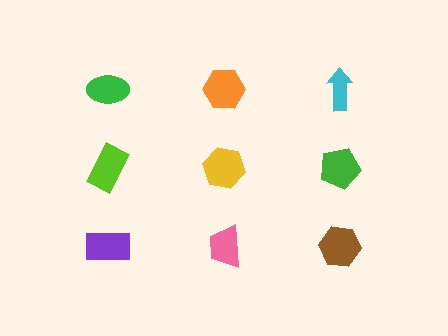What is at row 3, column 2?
A pink trapezoid.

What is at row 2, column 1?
A lime rectangle.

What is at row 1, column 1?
A green ellipse.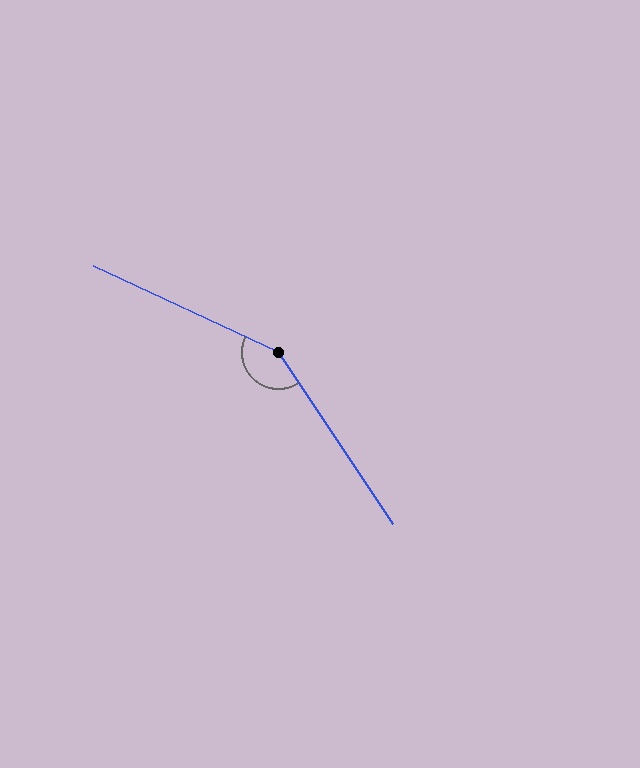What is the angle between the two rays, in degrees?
Approximately 149 degrees.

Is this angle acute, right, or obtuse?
It is obtuse.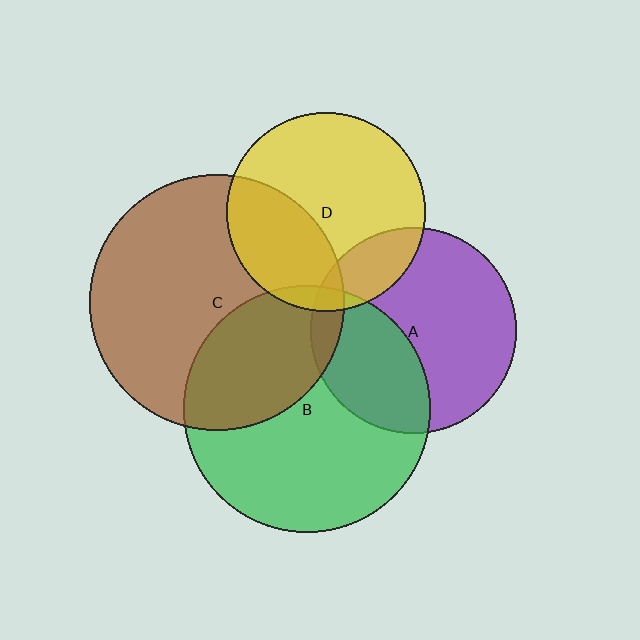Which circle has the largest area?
Circle C (brown).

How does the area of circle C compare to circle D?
Approximately 1.7 times.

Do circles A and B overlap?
Yes.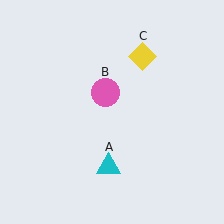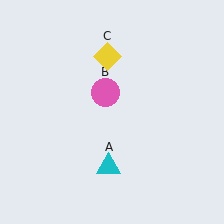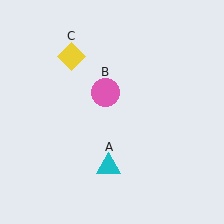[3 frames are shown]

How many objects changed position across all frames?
1 object changed position: yellow diamond (object C).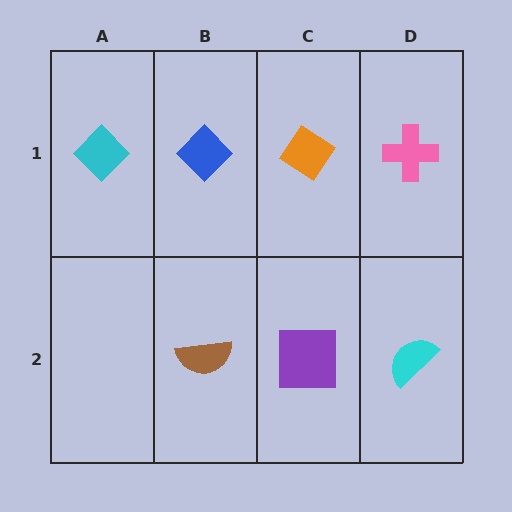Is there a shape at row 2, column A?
No, that cell is empty.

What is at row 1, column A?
A cyan diamond.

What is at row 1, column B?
A blue diamond.